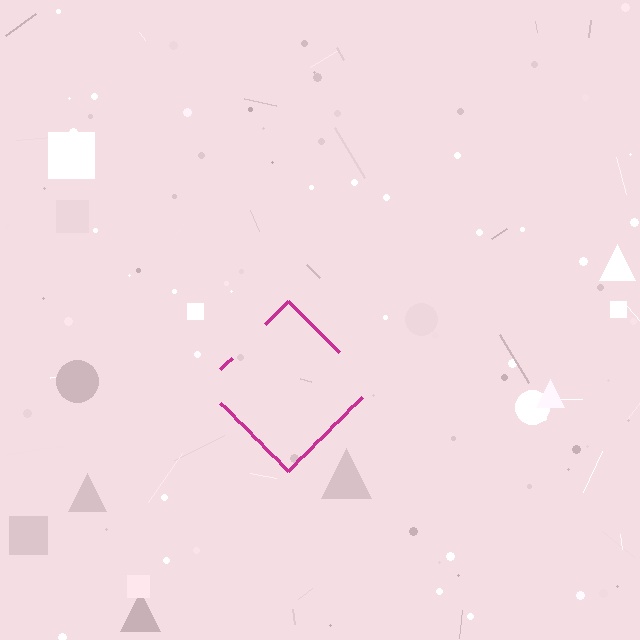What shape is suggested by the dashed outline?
The dashed outline suggests a diamond.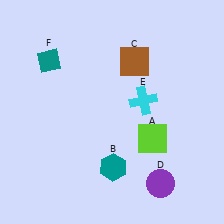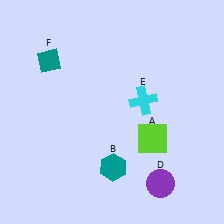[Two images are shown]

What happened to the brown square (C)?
The brown square (C) was removed in Image 2. It was in the top-right area of Image 1.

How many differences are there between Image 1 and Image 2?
There is 1 difference between the two images.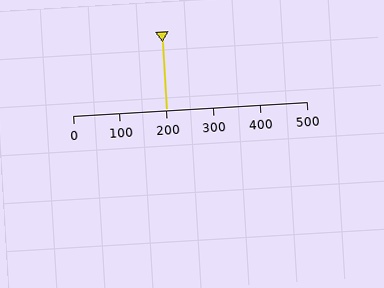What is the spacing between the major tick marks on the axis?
The major ticks are spaced 100 apart.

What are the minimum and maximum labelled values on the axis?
The axis runs from 0 to 500.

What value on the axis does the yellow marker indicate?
The marker indicates approximately 200.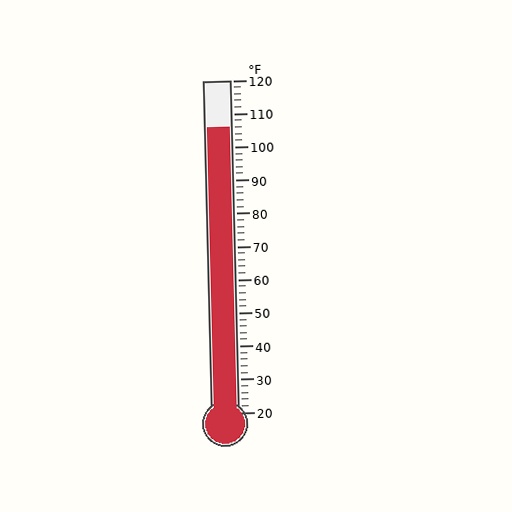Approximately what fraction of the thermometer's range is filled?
The thermometer is filled to approximately 85% of its range.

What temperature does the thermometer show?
The thermometer shows approximately 106°F.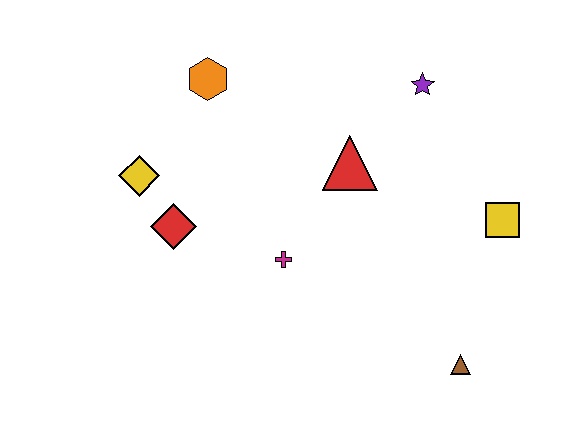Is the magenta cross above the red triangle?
No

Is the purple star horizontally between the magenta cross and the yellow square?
Yes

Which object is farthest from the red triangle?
The brown triangle is farthest from the red triangle.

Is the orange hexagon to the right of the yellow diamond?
Yes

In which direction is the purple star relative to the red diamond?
The purple star is to the right of the red diamond.